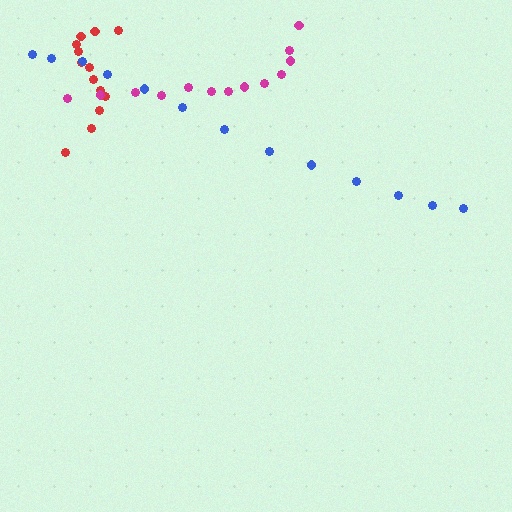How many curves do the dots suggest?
There are 3 distinct paths.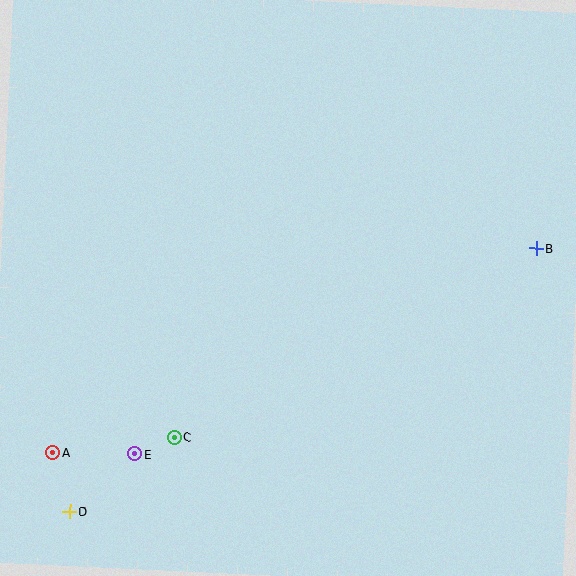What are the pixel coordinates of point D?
Point D is at (70, 511).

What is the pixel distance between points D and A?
The distance between D and A is 61 pixels.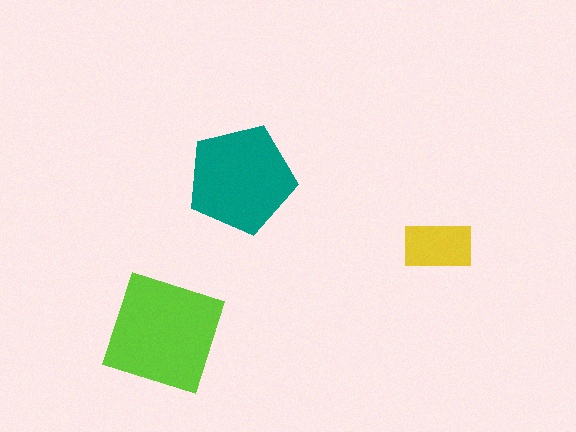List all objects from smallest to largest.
The yellow rectangle, the teal pentagon, the lime square.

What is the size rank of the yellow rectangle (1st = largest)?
3rd.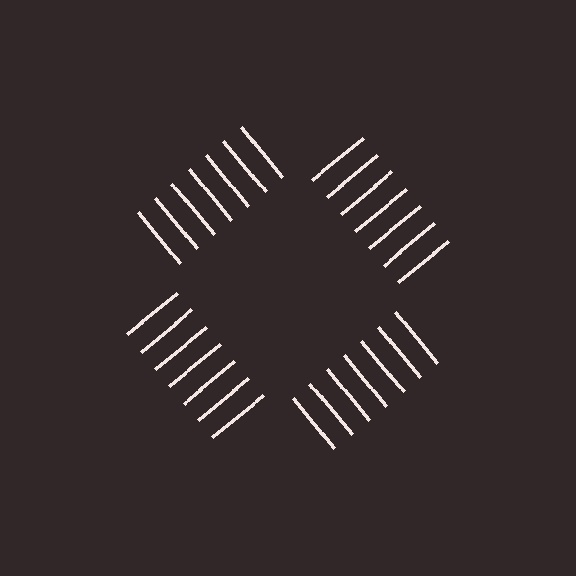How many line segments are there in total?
28 — 7 along each of the 4 edges.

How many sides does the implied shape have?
4 sides — the line-ends trace a square.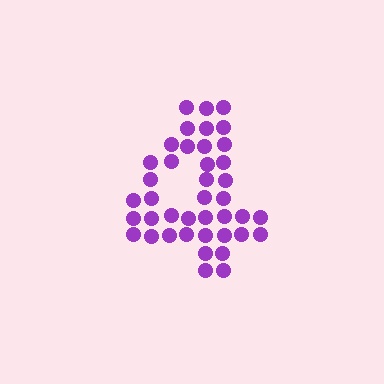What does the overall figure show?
The overall figure shows the digit 4.